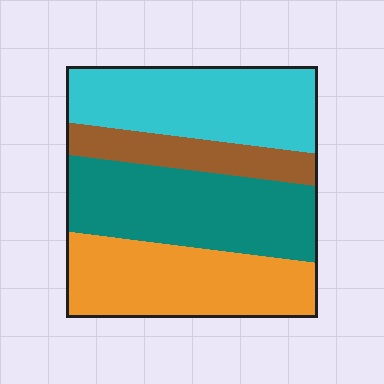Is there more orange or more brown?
Orange.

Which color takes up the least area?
Brown, at roughly 15%.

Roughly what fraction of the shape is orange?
Orange takes up between a quarter and a half of the shape.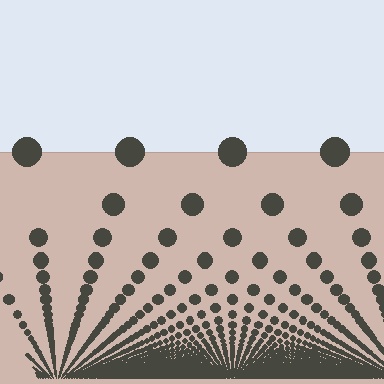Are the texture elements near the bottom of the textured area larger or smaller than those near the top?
Smaller. The gradient is inverted — elements near the bottom are smaller and denser.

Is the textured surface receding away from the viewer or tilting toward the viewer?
The surface appears to tilt toward the viewer. Texture elements get larger and sparser toward the top.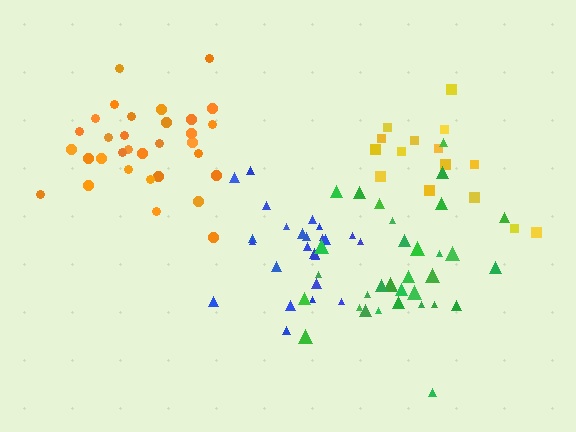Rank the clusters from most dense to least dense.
blue, orange, green, yellow.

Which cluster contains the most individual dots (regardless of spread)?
Orange (32).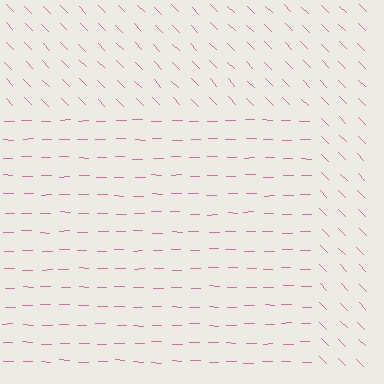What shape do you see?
I see a rectangle.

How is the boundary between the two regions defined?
The boundary is defined purely by a change in line orientation (approximately 45 degrees difference). All lines are the same color and thickness.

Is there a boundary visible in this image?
Yes, there is a texture boundary formed by a change in line orientation.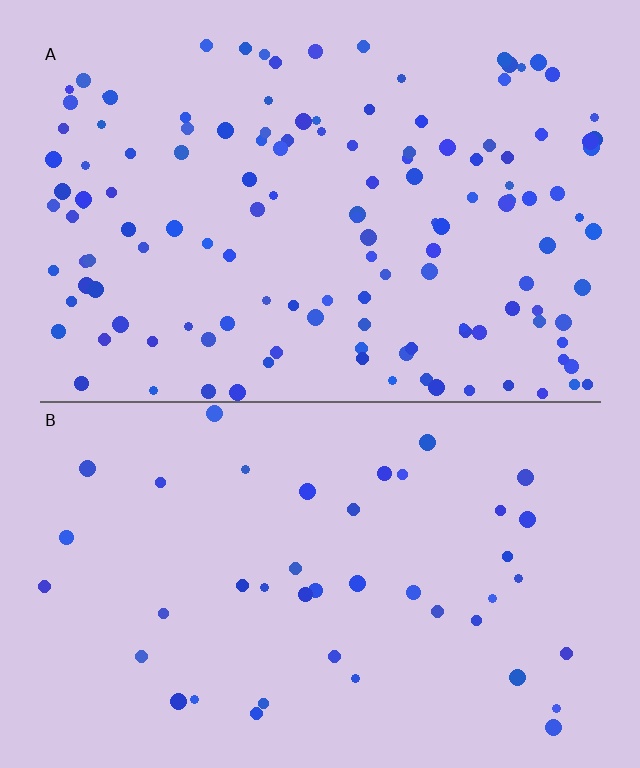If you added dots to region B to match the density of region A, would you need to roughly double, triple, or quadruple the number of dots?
Approximately triple.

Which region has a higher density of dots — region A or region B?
A (the top).